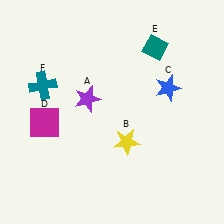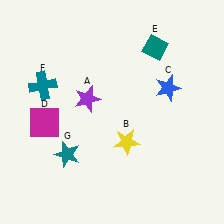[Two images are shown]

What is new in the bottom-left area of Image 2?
A teal star (G) was added in the bottom-left area of Image 2.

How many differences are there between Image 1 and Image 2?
There is 1 difference between the two images.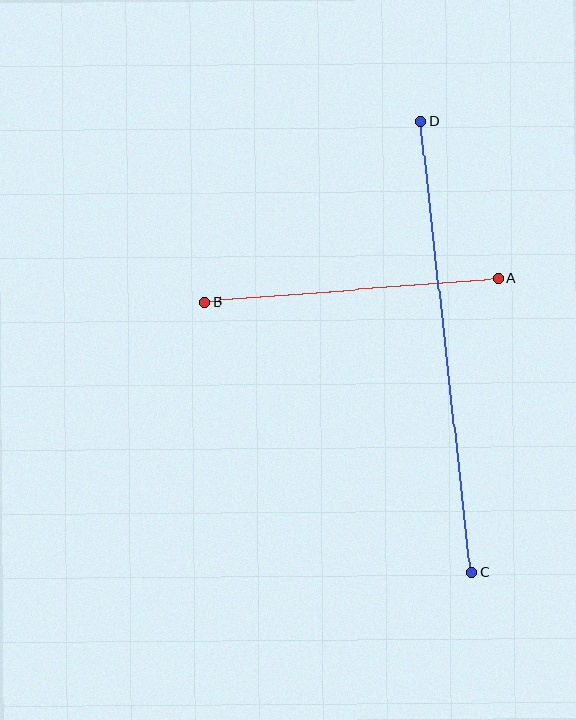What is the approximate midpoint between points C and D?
The midpoint is at approximately (446, 346) pixels.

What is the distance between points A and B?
The distance is approximately 295 pixels.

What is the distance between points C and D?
The distance is approximately 453 pixels.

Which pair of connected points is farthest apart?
Points C and D are farthest apart.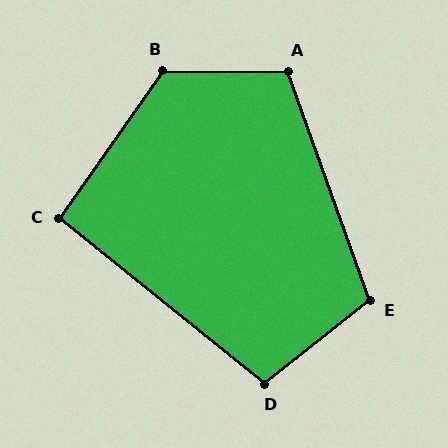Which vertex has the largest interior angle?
B, at approximately 125 degrees.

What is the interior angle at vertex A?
Approximately 110 degrees (obtuse).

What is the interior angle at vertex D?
Approximately 103 degrees (obtuse).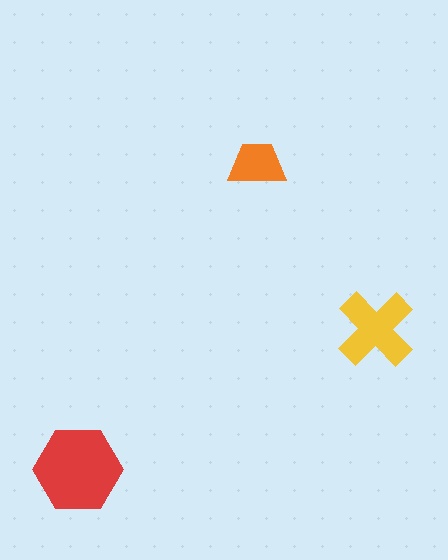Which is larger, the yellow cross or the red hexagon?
The red hexagon.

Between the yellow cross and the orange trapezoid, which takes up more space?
The yellow cross.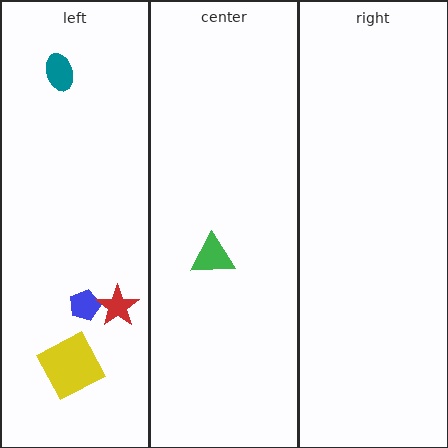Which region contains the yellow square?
The left region.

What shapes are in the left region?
The blue pentagon, the teal ellipse, the yellow square, the red star.